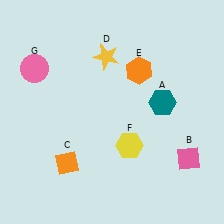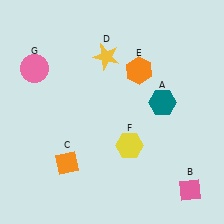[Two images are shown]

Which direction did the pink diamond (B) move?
The pink diamond (B) moved down.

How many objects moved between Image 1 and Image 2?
1 object moved between the two images.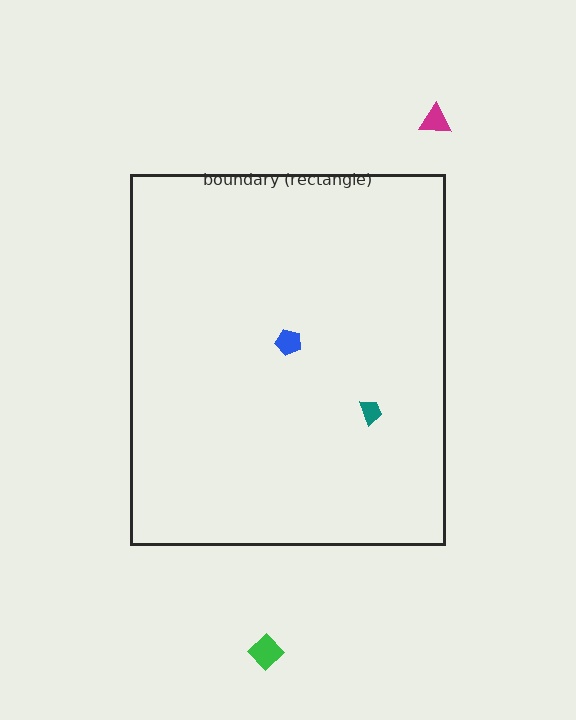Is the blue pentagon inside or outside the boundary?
Inside.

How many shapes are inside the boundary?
2 inside, 2 outside.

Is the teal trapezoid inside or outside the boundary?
Inside.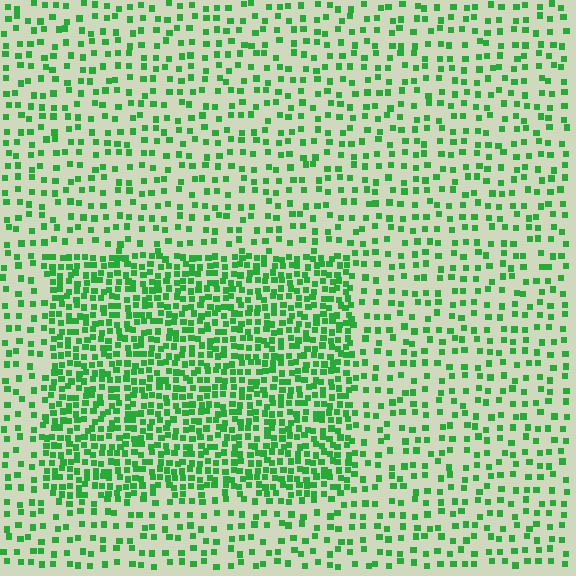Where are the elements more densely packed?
The elements are more densely packed inside the rectangle boundary.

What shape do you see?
I see a rectangle.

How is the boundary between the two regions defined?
The boundary is defined by a change in element density (approximately 2.3x ratio). All elements are the same color, size, and shape.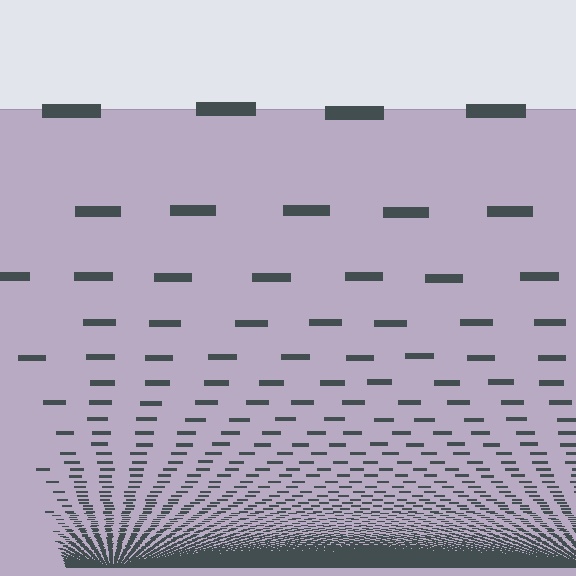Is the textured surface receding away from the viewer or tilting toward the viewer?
The surface appears to tilt toward the viewer. Texture elements get larger and sparser toward the top.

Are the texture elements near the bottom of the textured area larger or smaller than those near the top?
Smaller. The gradient is inverted — elements near the bottom are smaller and denser.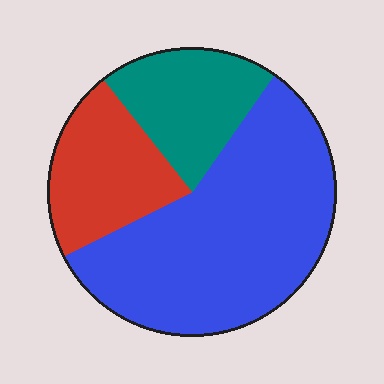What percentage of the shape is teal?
Teal covers roughly 20% of the shape.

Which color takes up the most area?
Blue, at roughly 60%.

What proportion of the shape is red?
Red takes up about one fifth (1/5) of the shape.